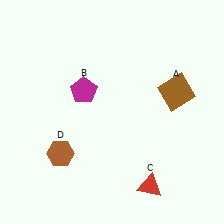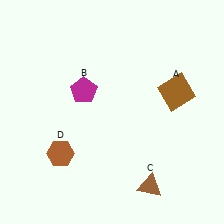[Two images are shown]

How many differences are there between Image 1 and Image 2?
There is 1 difference between the two images.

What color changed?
The triangle (C) changed from red in Image 1 to brown in Image 2.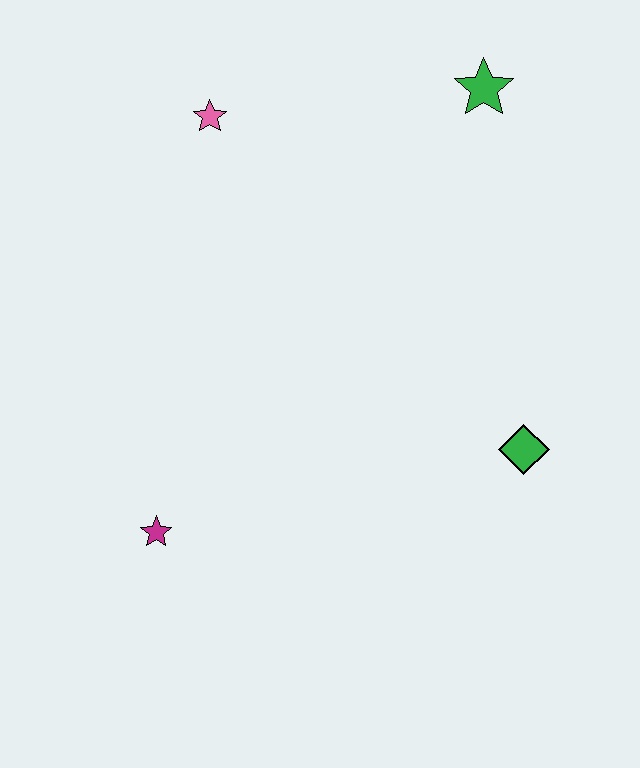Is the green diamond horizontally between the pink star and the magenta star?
No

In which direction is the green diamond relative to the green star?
The green diamond is below the green star.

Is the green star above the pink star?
Yes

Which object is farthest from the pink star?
The green diamond is farthest from the pink star.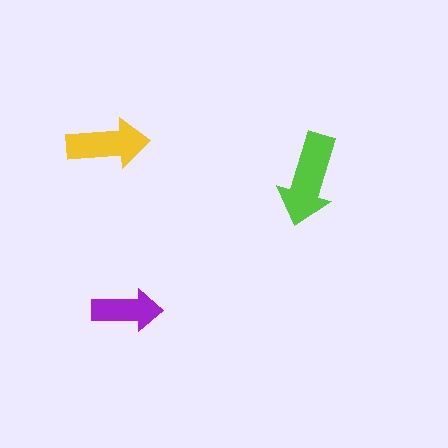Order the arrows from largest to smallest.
the lime one, the yellow one, the purple one.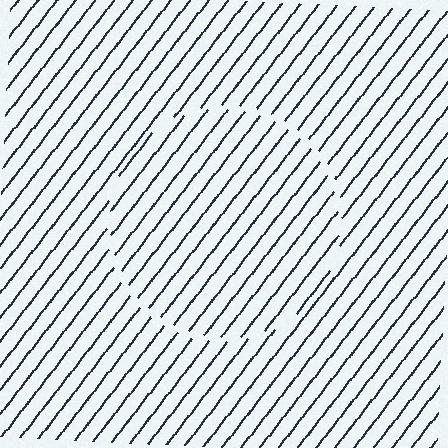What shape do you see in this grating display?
An illusory circle. The interior of the shape contains the same grating, shifted by half a period — the contour is defined by the phase discontinuity where line-ends from the inner and outer gratings abut.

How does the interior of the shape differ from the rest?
The interior of the shape contains the same grating, shifted by half a period — the contour is defined by the phase discontinuity where line-ends from the inner and outer gratings abut.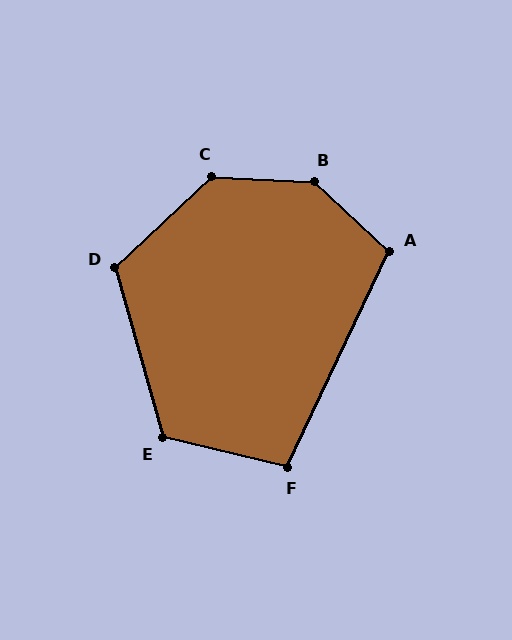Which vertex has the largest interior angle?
B, at approximately 140 degrees.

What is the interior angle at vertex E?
Approximately 119 degrees (obtuse).